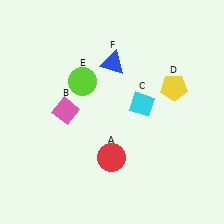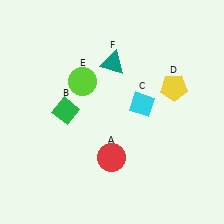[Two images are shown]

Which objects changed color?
B changed from pink to green. F changed from blue to teal.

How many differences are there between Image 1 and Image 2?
There are 2 differences between the two images.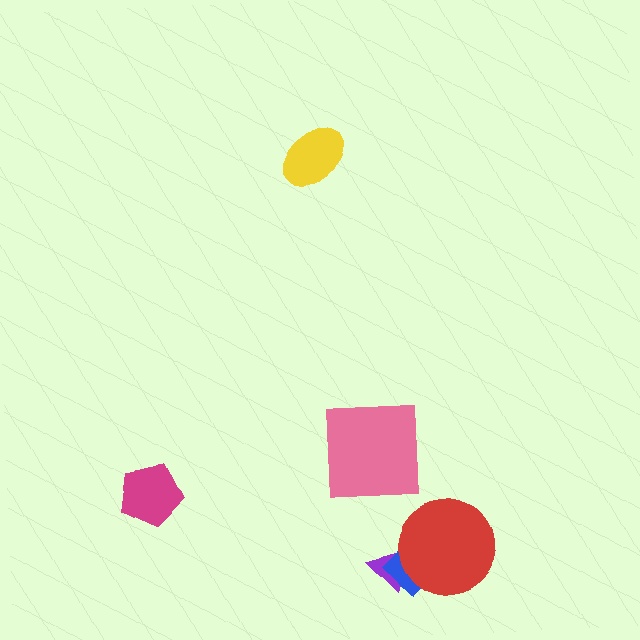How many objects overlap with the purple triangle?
2 objects overlap with the purple triangle.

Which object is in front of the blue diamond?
The red circle is in front of the blue diamond.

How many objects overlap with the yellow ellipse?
0 objects overlap with the yellow ellipse.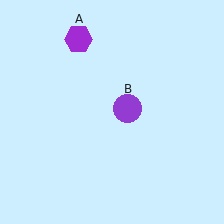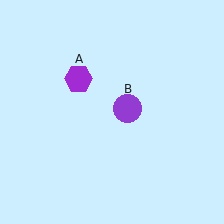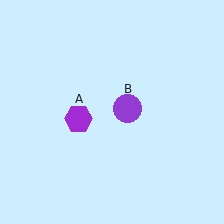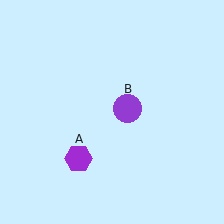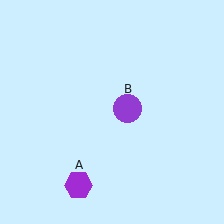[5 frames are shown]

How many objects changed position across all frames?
1 object changed position: purple hexagon (object A).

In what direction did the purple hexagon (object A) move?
The purple hexagon (object A) moved down.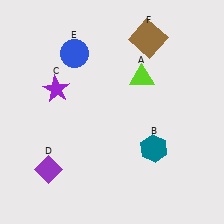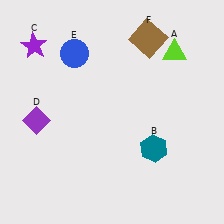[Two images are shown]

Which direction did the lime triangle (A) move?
The lime triangle (A) moved right.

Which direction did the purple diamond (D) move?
The purple diamond (D) moved up.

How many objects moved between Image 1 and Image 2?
3 objects moved between the two images.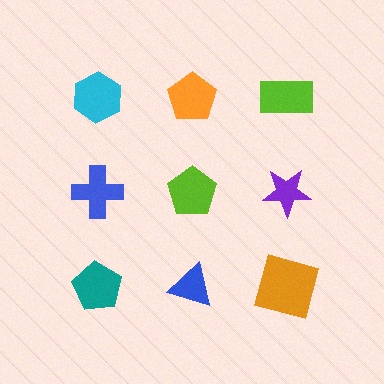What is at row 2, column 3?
A purple star.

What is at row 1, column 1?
A cyan hexagon.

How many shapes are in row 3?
3 shapes.